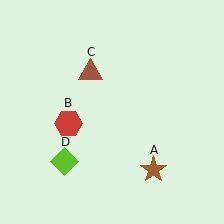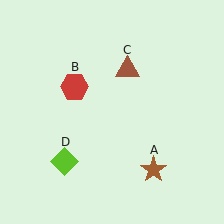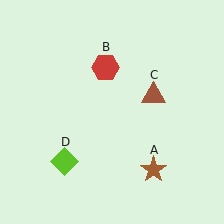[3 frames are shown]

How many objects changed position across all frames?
2 objects changed position: red hexagon (object B), brown triangle (object C).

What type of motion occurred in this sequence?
The red hexagon (object B), brown triangle (object C) rotated clockwise around the center of the scene.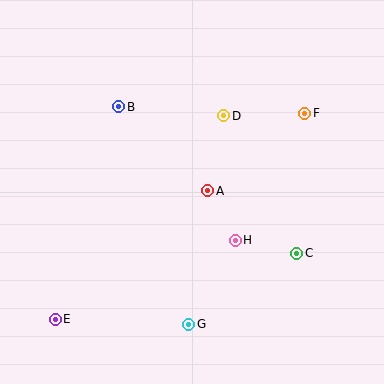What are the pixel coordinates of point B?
Point B is at (119, 107).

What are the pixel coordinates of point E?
Point E is at (55, 319).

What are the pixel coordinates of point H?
Point H is at (235, 240).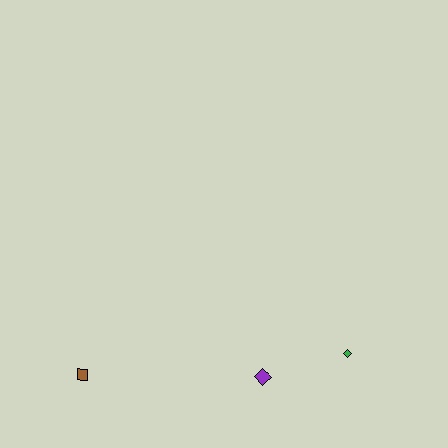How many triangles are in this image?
There are no triangles.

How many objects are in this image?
There are 3 objects.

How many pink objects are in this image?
There are no pink objects.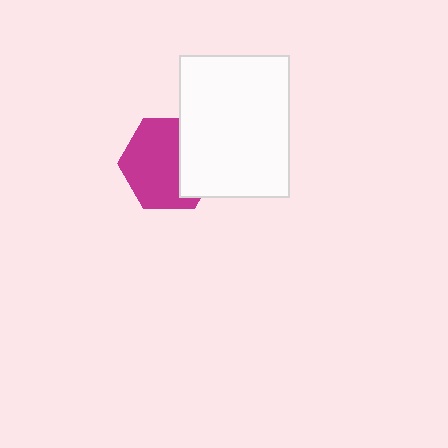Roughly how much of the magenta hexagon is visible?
Most of it is visible (roughly 67%).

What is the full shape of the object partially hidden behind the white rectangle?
The partially hidden object is a magenta hexagon.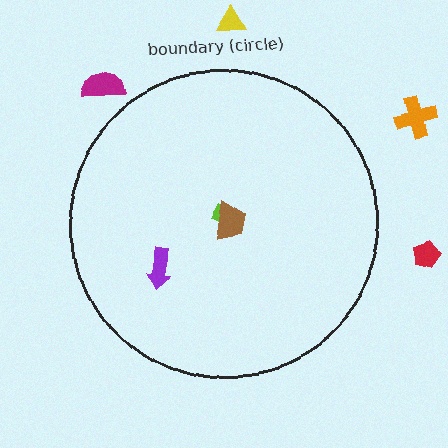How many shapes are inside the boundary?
3 inside, 4 outside.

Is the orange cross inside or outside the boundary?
Outside.